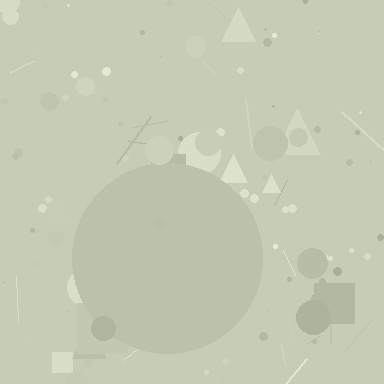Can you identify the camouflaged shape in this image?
The camouflaged shape is a circle.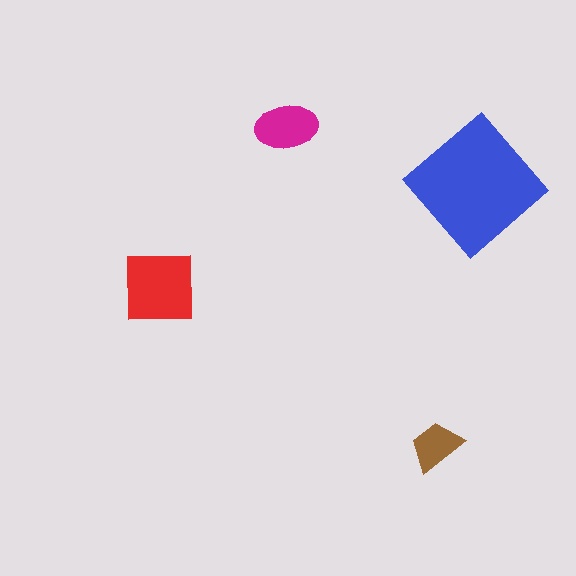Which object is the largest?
The blue diamond.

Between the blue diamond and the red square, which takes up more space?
The blue diamond.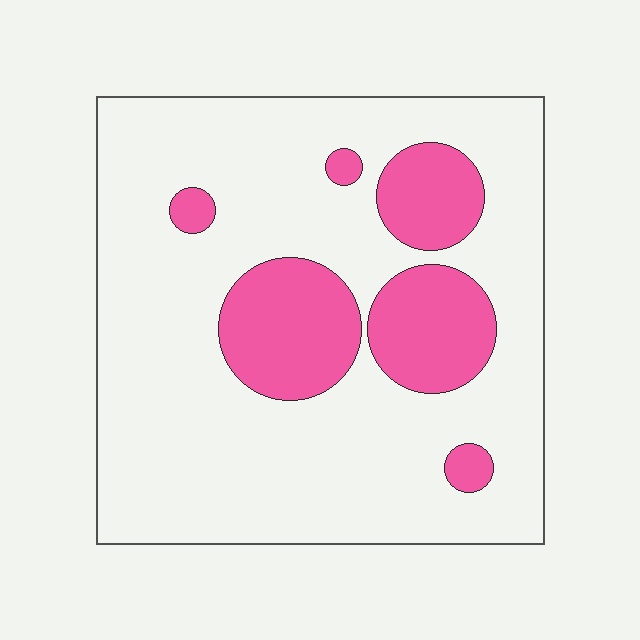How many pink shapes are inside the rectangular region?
6.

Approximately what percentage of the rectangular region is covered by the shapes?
Approximately 20%.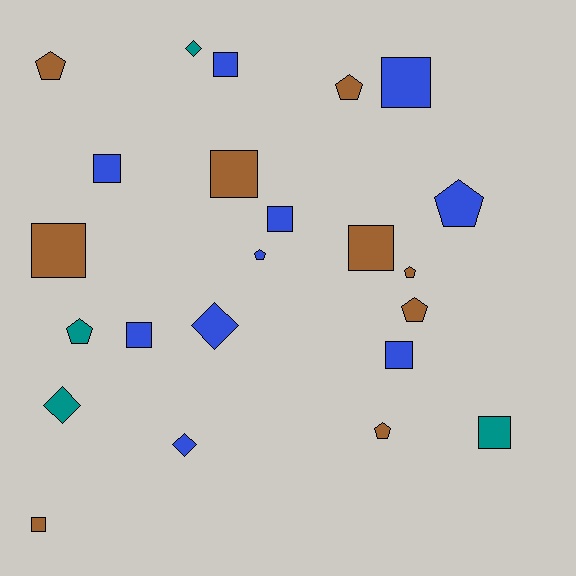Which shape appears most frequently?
Square, with 11 objects.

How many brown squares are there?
There are 4 brown squares.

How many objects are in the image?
There are 23 objects.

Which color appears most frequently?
Blue, with 10 objects.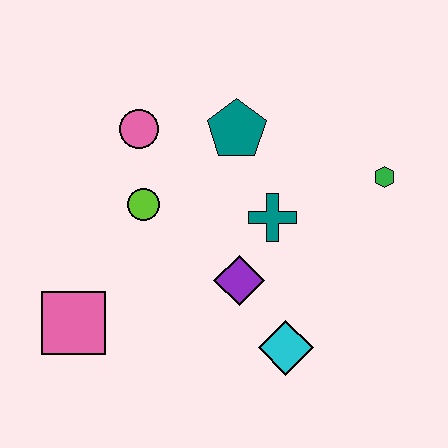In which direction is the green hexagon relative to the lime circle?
The green hexagon is to the right of the lime circle.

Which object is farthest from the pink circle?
The cyan diamond is farthest from the pink circle.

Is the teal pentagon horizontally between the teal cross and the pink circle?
Yes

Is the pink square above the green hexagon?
No